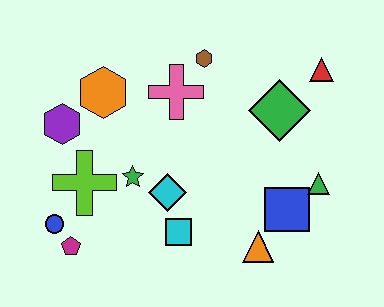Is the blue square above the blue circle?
Yes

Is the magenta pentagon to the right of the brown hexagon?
No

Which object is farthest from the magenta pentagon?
The red triangle is farthest from the magenta pentagon.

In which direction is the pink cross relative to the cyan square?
The pink cross is above the cyan square.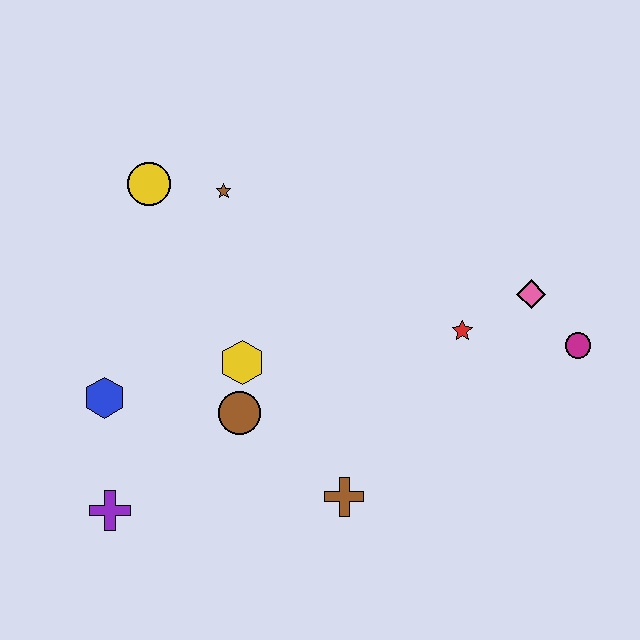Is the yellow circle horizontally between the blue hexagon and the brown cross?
Yes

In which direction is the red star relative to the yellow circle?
The red star is to the right of the yellow circle.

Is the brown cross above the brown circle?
No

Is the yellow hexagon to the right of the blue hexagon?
Yes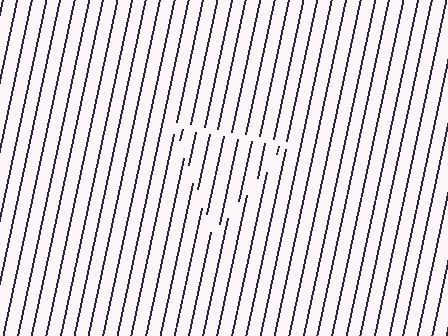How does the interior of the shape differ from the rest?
The interior of the shape contains the same grating, shifted by half a period — the contour is defined by the phase discontinuity where line-ends from the inner and outer gratings abut.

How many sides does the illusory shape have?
3 sides — the line-ends trace a triangle.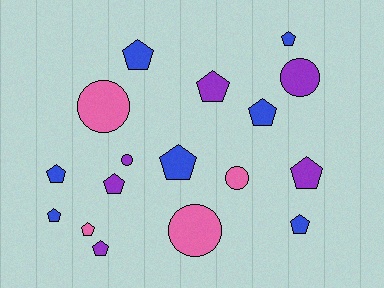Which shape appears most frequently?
Pentagon, with 12 objects.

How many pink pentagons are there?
There is 1 pink pentagon.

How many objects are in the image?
There are 17 objects.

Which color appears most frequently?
Blue, with 7 objects.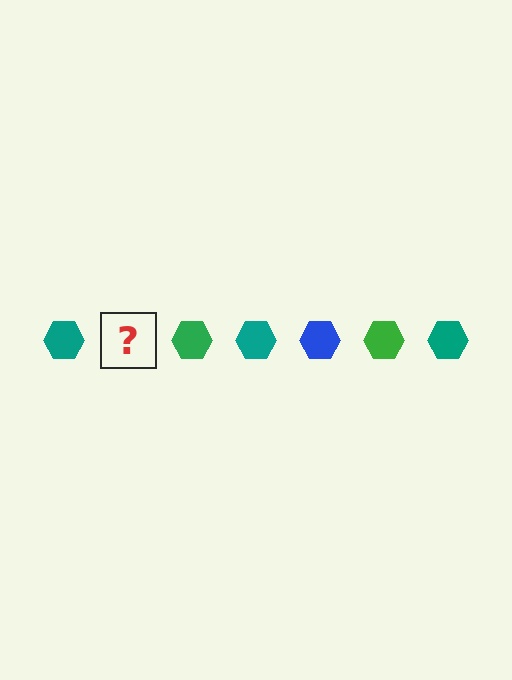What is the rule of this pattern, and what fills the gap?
The rule is that the pattern cycles through teal, blue, green hexagons. The gap should be filled with a blue hexagon.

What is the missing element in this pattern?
The missing element is a blue hexagon.